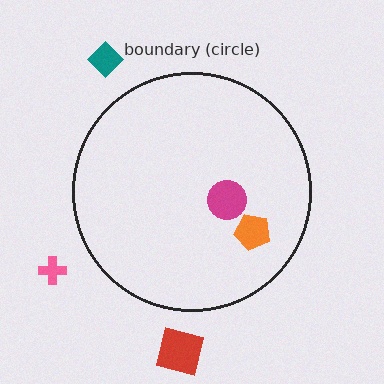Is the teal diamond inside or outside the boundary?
Outside.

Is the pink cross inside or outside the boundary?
Outside.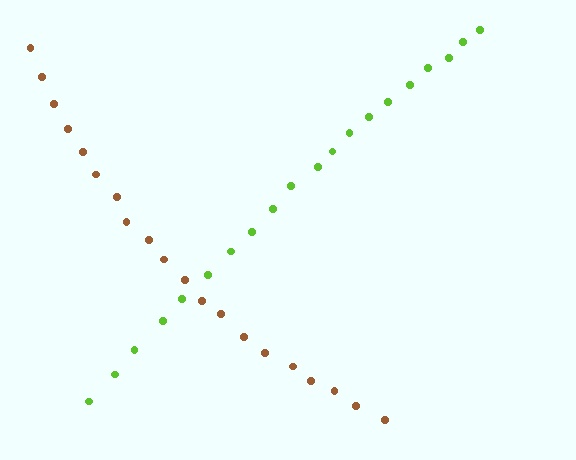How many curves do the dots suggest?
There are 2 distinct paths.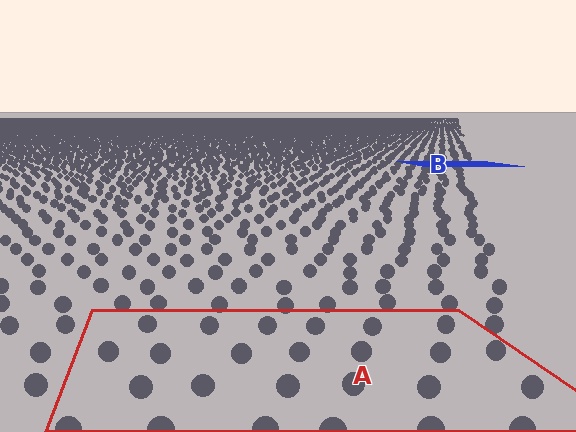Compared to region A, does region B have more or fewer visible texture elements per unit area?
Region B has more texture elements per unit area — they are packed more densely because it is farther away.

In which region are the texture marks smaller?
The texture marks are smaller in region B, because it is farther away.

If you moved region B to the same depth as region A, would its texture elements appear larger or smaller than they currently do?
They would appear larger. At a closer depth, the same texture elements are projected at a bigger on-screen size.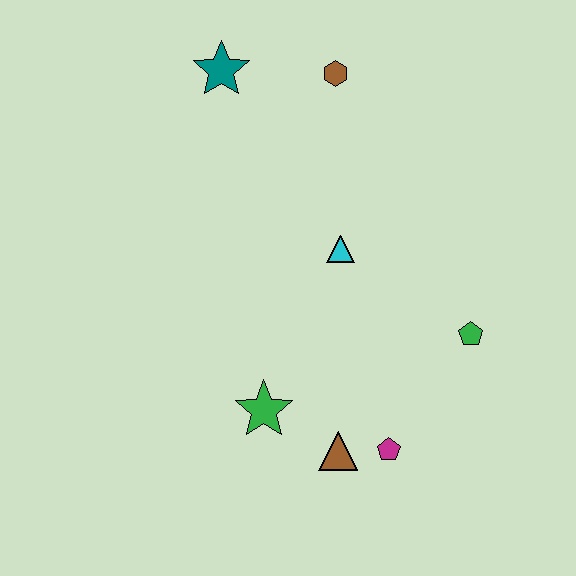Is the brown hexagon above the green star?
Yes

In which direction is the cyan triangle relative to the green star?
The cyan triangle is above the green star.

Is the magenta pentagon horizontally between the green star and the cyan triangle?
No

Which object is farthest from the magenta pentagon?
The teal star is farthest from the magenta pentagon.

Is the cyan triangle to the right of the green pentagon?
No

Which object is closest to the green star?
The brown triangle is closest to the green star.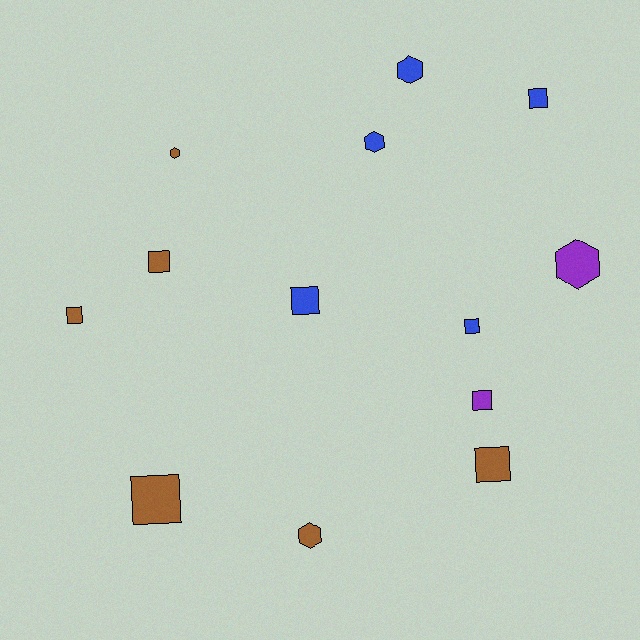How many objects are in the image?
There are 13 objects.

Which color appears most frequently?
Brown, with 6 objects.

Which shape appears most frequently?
Square, with 8 objects.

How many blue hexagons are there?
There are 2 blue hexagons.